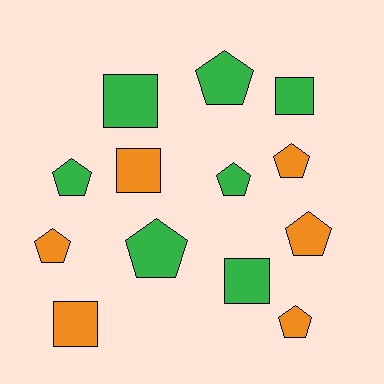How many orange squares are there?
There are 2 orange squares.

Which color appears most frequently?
Green, with 7 objects.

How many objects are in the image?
There are 13 objects.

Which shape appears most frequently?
Pentagon, with 8 objects.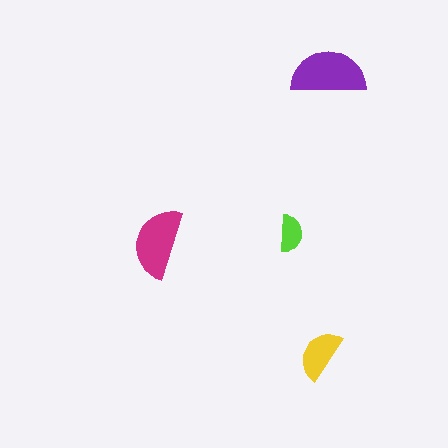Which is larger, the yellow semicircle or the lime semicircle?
The yellow one.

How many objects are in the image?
There are 4 objects in the image.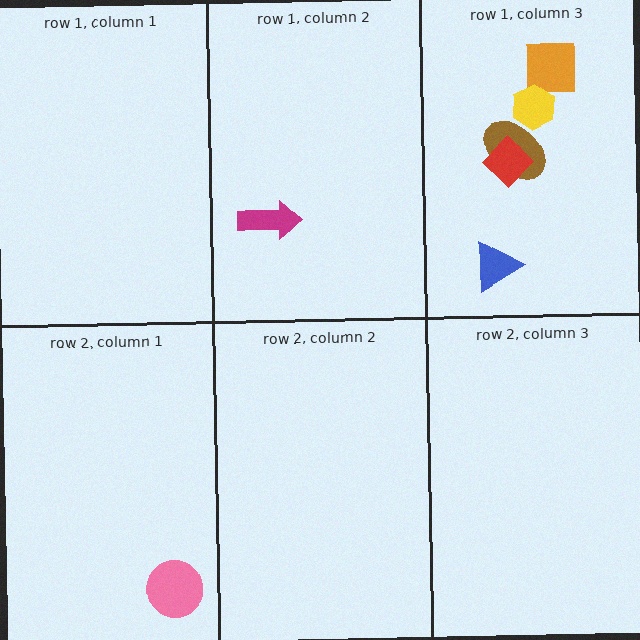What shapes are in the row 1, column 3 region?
The brown ellipse, the red diamond, the orange square, the blue triangle, the yellow hexagon.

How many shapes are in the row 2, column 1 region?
1.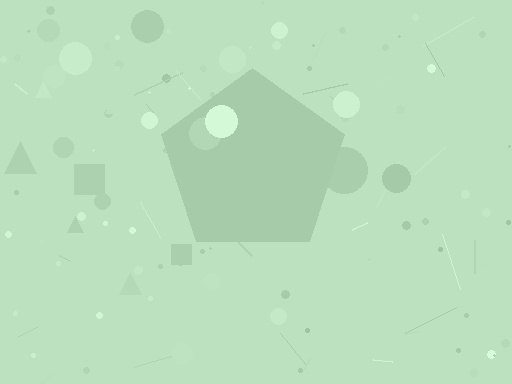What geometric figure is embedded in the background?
A pentagon is embedded in the background.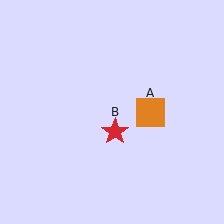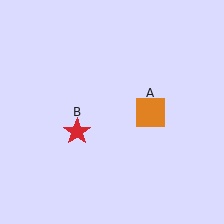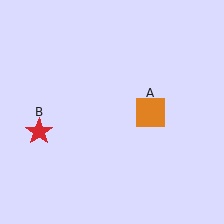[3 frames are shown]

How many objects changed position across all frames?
1 object changed position: red star (object B).